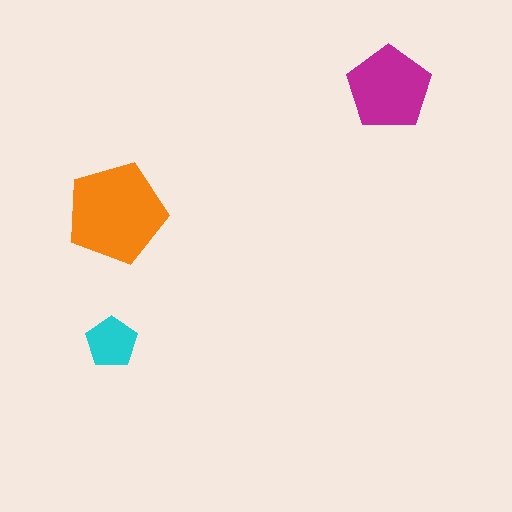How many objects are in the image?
There are 3 objects in the image.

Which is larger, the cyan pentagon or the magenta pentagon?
The magenta one.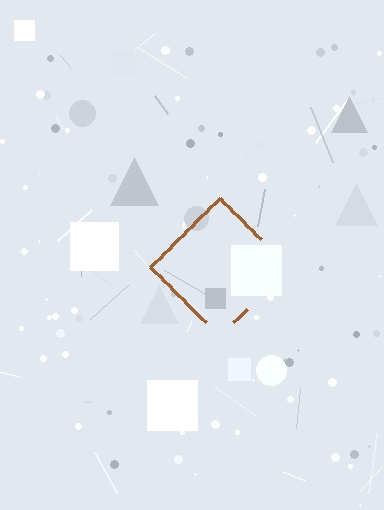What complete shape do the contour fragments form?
The contour fragments form a diamond.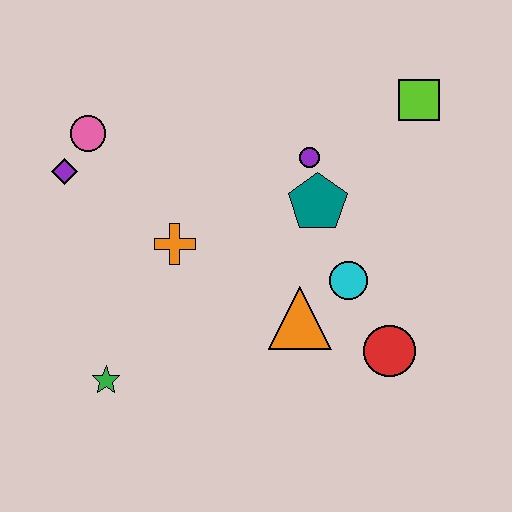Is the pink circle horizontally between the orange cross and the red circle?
No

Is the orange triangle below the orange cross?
Yes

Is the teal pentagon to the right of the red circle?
No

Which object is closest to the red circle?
The cyan circle is closest to the red circle.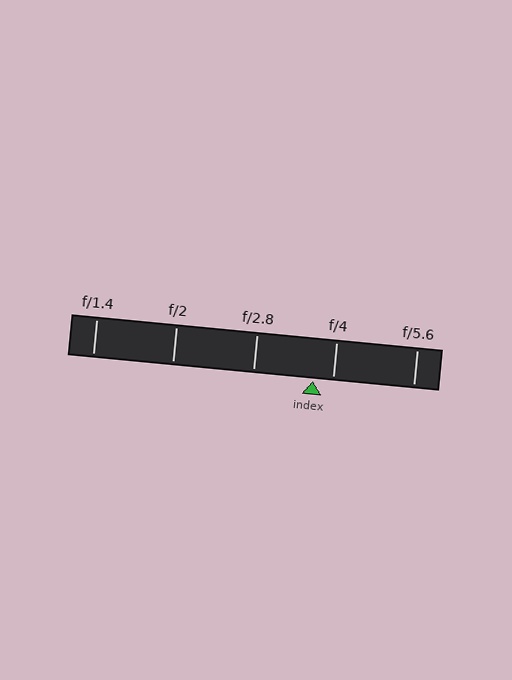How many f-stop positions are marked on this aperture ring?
There are 5 f-stop positions marked.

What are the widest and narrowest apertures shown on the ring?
The widest aperture shown is f/1.4 and the narrowest is f/5.6.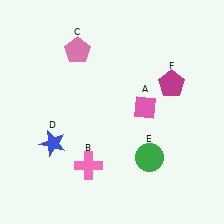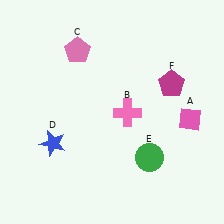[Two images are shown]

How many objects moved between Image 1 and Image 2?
2 objects moved between the two images.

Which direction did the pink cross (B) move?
The pink cross (B) moved up.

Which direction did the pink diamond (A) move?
The pink diamond (A) moved right.